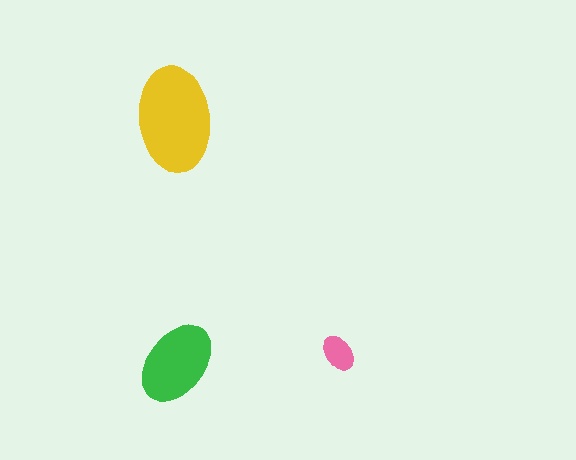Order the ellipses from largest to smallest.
the yellow one, the green one, the pink one.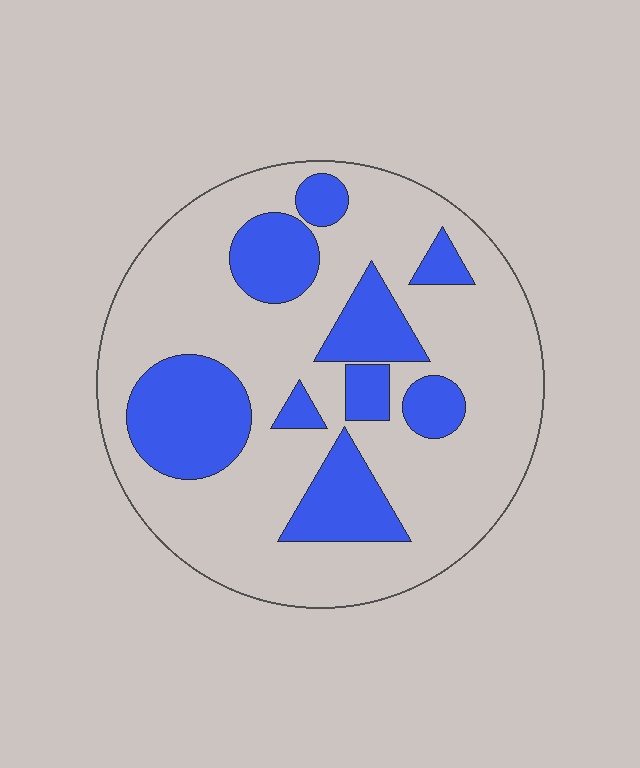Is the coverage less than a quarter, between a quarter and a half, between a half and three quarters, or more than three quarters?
Between a quarter and a half.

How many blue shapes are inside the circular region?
9.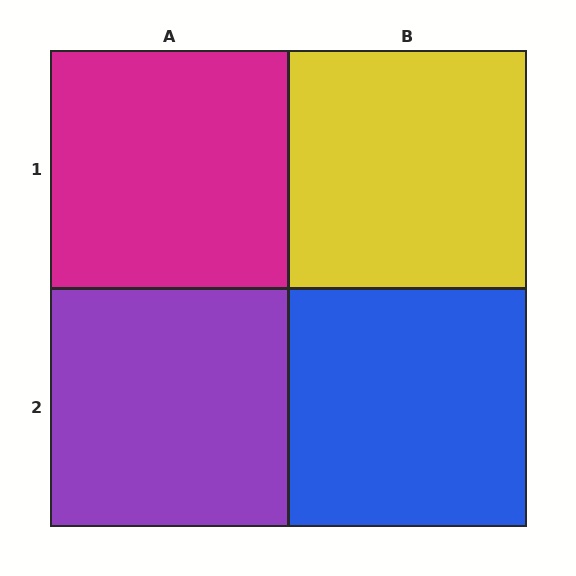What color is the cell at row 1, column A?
Magenta.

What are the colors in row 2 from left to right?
Purple, blue.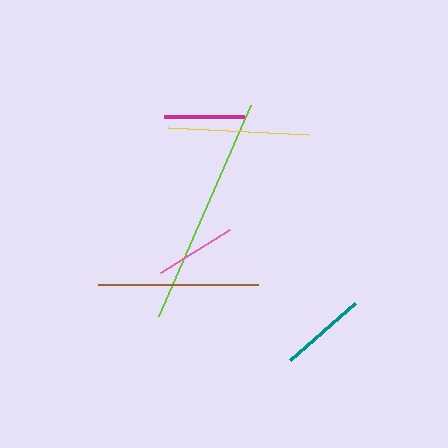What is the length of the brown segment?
The brown segment is approximately 160 pixels long.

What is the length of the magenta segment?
The magenta segment is approximately 80 pixels long.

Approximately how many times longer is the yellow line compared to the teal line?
The yellow line is approximately 1.6 times the length of the teal line.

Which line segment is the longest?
The lime line is the longest at approximately 230 pixels.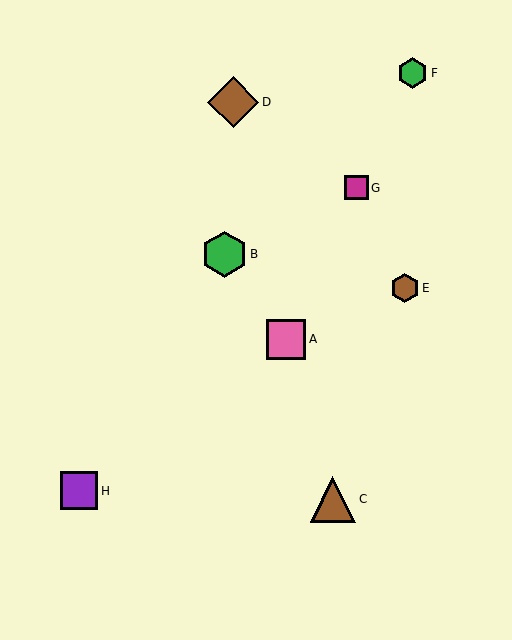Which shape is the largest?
The brown diamond (labeled D) is the largest.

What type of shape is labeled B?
Shape B is a green hexagon.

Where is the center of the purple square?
The center of the purple square is at (79, 491).